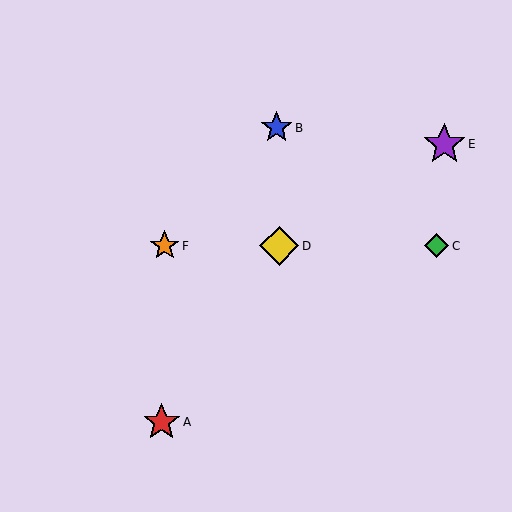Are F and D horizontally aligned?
Yes, both are at y≈246.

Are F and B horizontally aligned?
No, F is at y≈246 and B is at y≈128.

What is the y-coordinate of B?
Object B is at y≈128.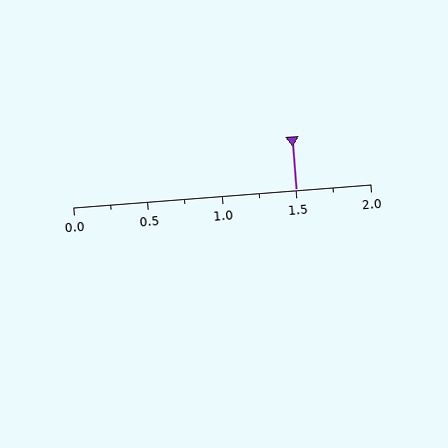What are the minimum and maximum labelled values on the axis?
The axis runs from 0.0 to 2.0.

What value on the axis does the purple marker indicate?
The marker indicates approximately 1.5.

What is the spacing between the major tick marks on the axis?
The major ticks are spaced 0.5 apart.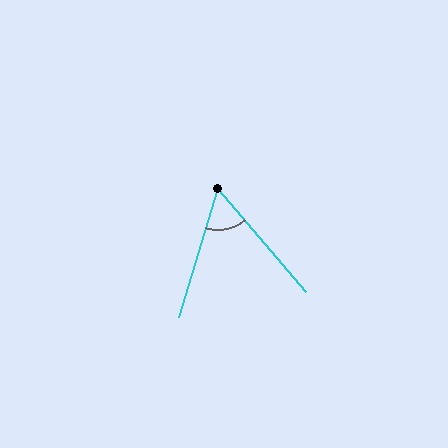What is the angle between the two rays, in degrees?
Approximately 58 degrees.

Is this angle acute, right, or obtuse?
It is acute.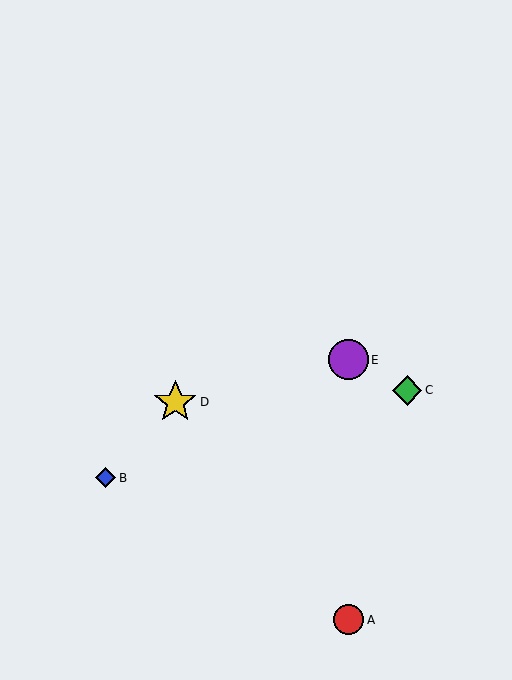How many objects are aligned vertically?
2 objects (A, E) are aligned vertically.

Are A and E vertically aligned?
Yes, both are at x≈349.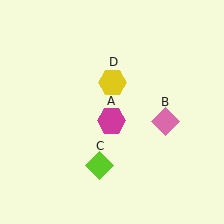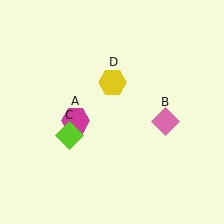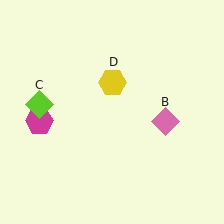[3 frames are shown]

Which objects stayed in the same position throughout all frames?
Pink diamond (object B) and yellow hexagon (object D) remained stationary.